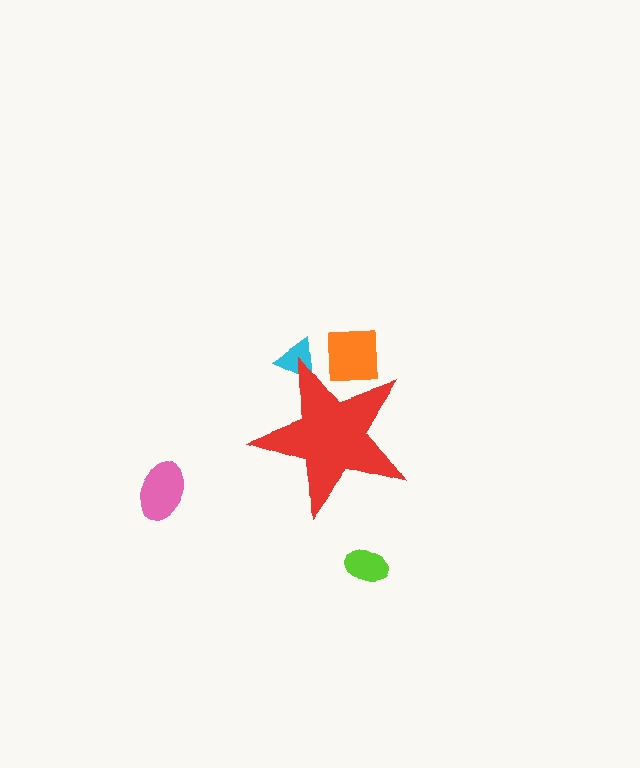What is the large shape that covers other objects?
A red star.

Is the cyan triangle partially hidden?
Yes, the cyan triangle is partially hidden behind the red star.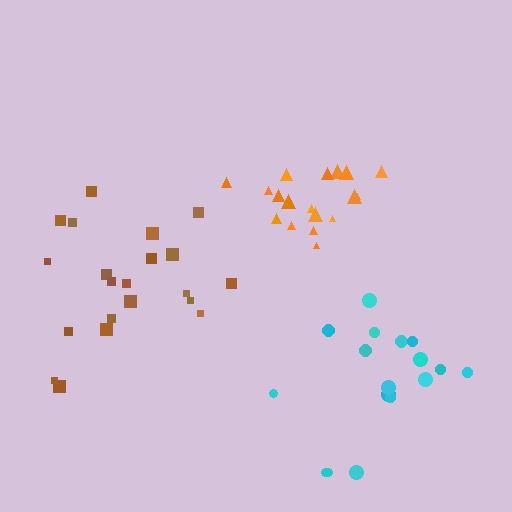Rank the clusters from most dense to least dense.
orange, brown, cyan.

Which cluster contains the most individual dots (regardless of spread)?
Brown (21).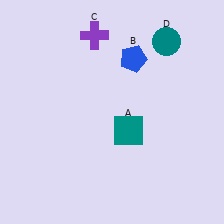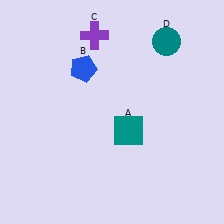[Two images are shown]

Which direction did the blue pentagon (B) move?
The blue pentagon (B) moved left.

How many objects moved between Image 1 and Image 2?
1 object moved between the two images.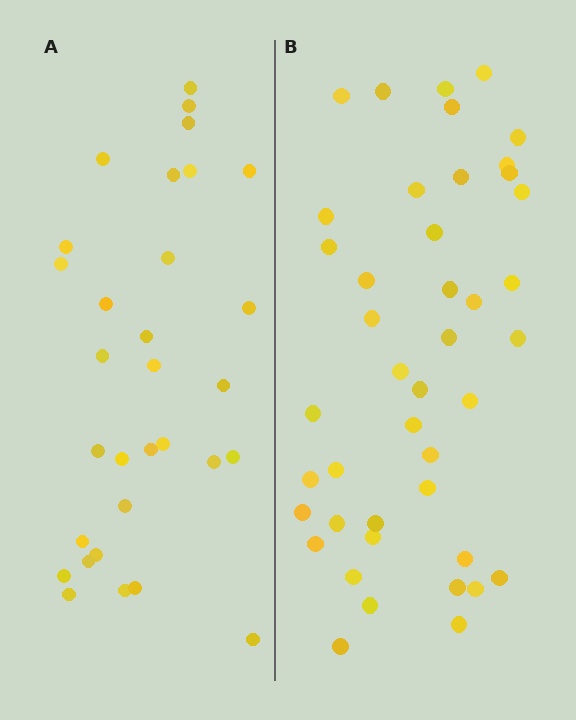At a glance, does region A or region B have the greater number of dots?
Region B (the right region) has more dots.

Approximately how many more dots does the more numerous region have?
Region B has roughly 12 or so more dots than region A.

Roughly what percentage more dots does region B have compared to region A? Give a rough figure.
About 40% more.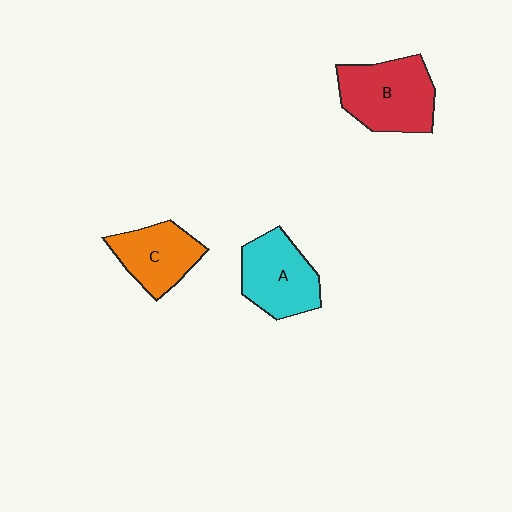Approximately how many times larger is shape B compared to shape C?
Approximately 1.3 times.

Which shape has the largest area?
Shape B (red).